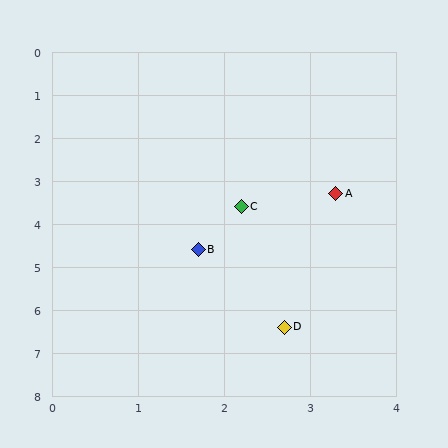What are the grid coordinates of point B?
Point B is at approximately (1.7, 4.6).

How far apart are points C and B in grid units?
Points C and B are about 1.1 grid units apart.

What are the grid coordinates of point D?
Point D is at approximately (2.7, 6.4).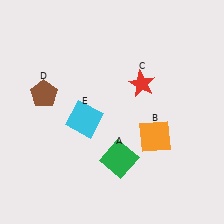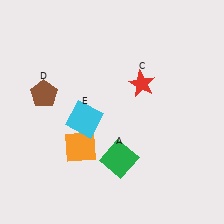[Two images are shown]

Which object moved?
The orange square (B) moved left.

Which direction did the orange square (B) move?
The orange square (B) moved left.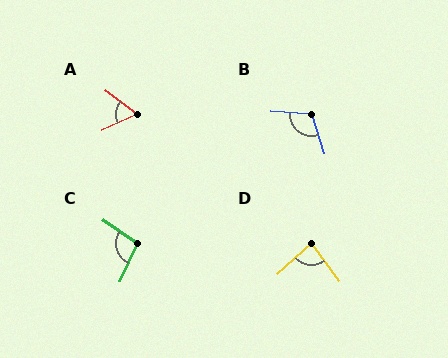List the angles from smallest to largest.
A (62°), D (84°), C (100°), B (112°).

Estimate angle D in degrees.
Approximately 84 degrees.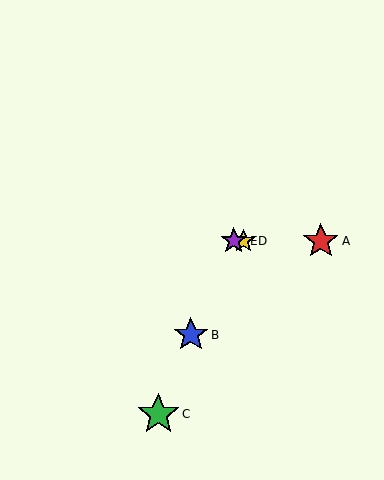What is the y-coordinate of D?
Object D is at y≈241.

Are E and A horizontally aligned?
Yes, both are at y≈241.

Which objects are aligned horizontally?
Objects A, D, E are aligned horizontally.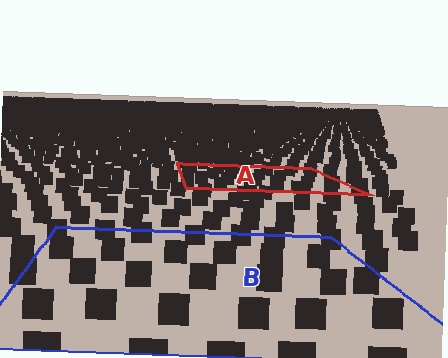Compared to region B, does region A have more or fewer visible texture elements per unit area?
Region A has more texture elements per unit area — they are packed more densely because it is farther away.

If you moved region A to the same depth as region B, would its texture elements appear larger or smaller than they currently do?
They would appear larger. At a closer depth, the same texture elements are projected at a bigger on-screen size.